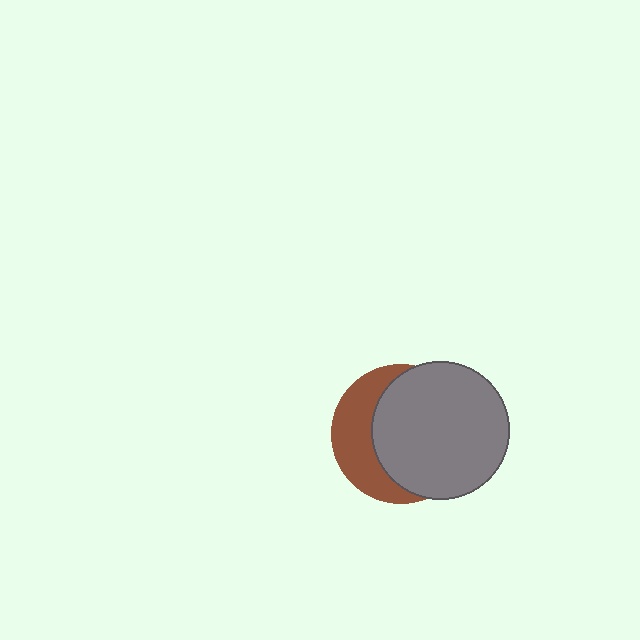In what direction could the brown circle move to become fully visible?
The brown circle could move left. That would shift it out from behind the gray circle entirely.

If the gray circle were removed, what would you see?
You would see the complete brown circle.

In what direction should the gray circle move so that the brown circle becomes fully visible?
The gray circle should move right. That is the shortest direction to clear the overlap and leave the brown circle fully visible.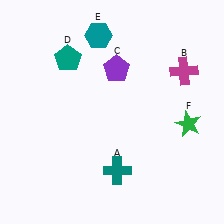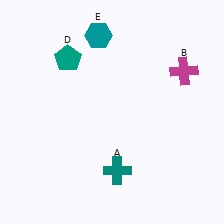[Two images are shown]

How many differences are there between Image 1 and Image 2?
There are 2 differences between the two images.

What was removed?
The purple pentagon (C), the green star (F) were removed in Image 2.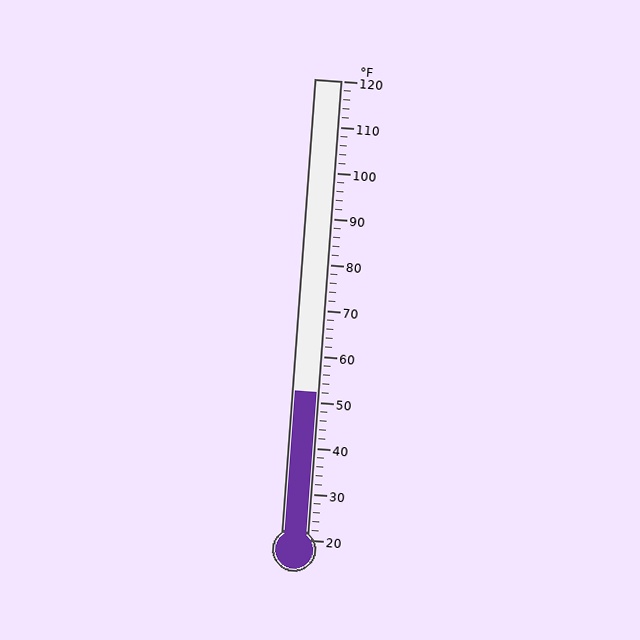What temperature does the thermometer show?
The thermometer shows approximately 52°F.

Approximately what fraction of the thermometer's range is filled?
The thermometer is filled to approximately 30% of its range.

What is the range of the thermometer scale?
The thermometer scale ranges from 20°F to 120°F.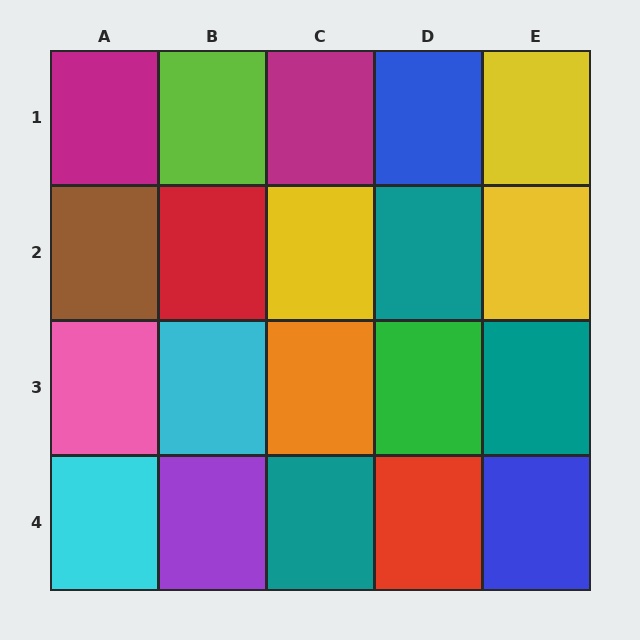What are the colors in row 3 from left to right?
Pink, cyan, orange, green, teal.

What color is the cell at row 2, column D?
Teal.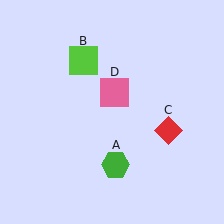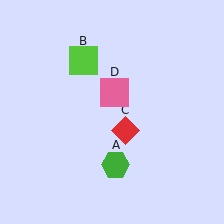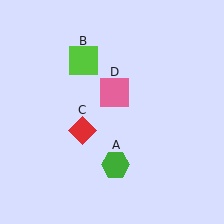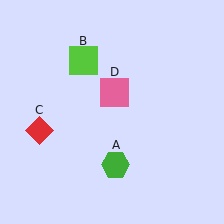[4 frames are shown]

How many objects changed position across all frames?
1 object changed position: red diamond (object C).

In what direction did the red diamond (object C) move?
The red diamond (object C) moved left.